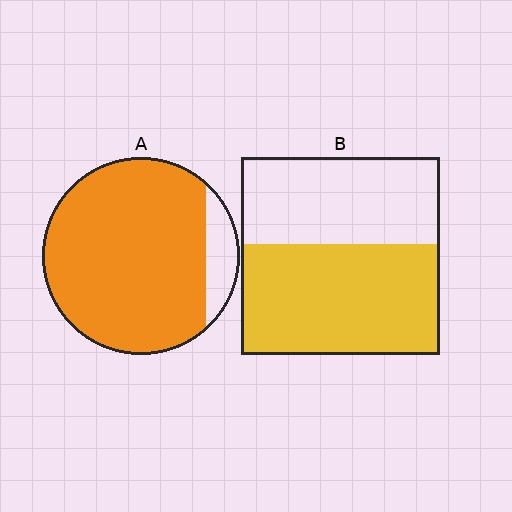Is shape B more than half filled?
Yes.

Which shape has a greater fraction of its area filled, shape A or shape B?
Shape A.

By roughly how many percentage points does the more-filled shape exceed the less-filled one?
By roughly 35 percentage points (A over B).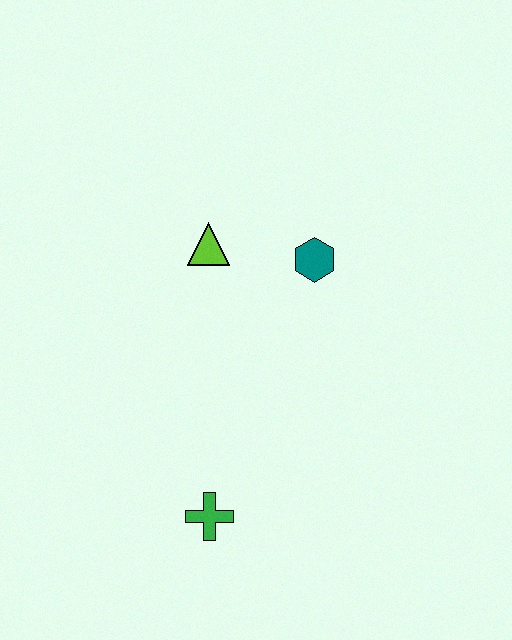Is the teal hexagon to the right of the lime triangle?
Yes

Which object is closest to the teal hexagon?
The lime triangle is closest to the teal hexagon.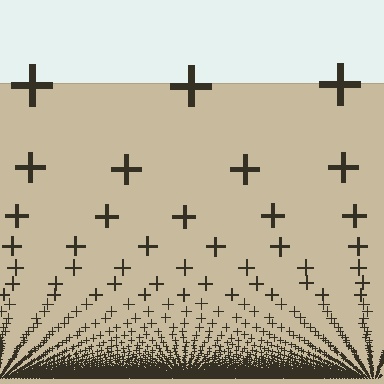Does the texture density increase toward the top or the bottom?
Density increases toward the bottom.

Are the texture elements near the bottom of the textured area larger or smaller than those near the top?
Smaller. The gradient is inverted — elements near the bottom are smaller and denser.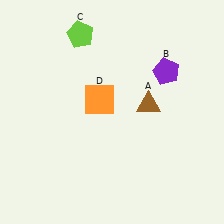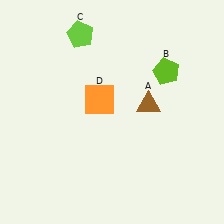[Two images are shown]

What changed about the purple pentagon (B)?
In Image 1, B is purple. In Image 2, it changed to lime.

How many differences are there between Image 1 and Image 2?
There is 1 difference between the two images.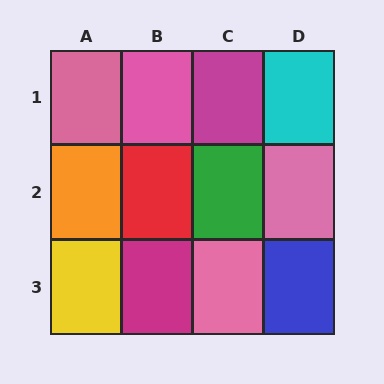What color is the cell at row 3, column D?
Blue.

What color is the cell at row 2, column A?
Orange.